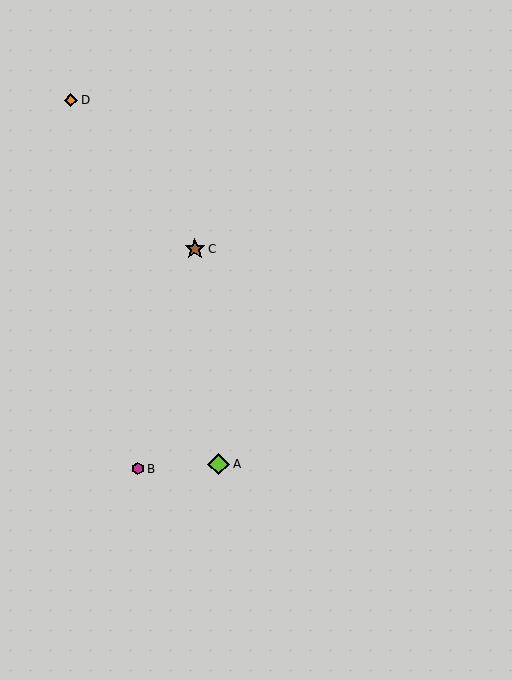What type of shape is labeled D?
Shape D is an orange diamond.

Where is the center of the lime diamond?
The center of the lime diamond is at (219, 464).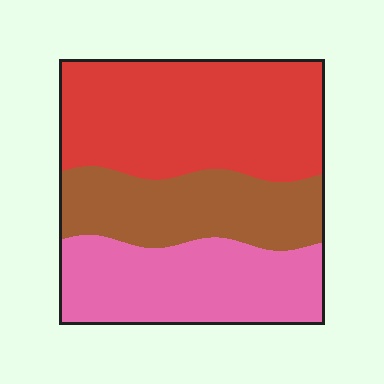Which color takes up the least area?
Brown, at roughly 25%.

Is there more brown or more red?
Red.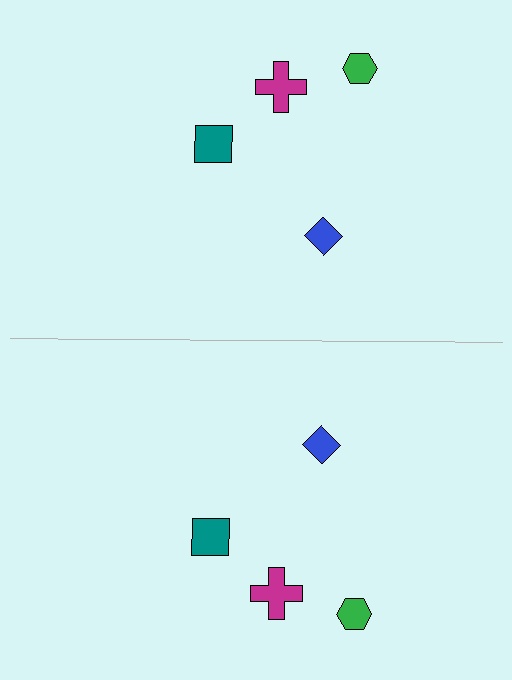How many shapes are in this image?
There are 8 shapes in this image.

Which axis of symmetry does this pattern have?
The pattern has a horizontal axis of symmetry running through the center of the image.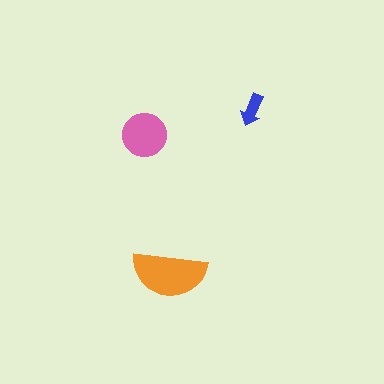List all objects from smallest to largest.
The blue arrow, the pink circle, the orange semicircle.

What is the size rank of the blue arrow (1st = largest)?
3rd.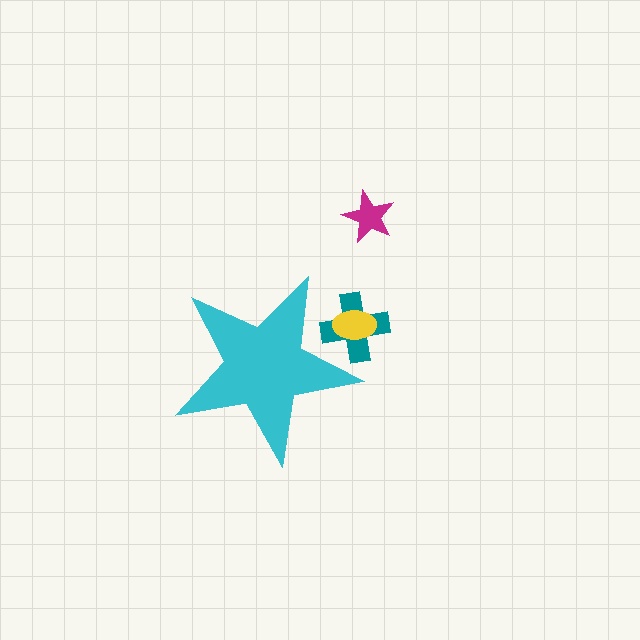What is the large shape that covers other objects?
A cyan star.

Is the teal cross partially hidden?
Yes, the teal cross is partially hidden behind the cyan star.